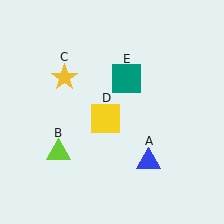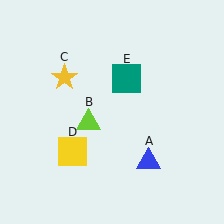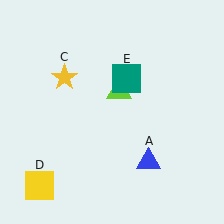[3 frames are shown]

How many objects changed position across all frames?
2 objects changed position: lime triangle (object B), yellow square (object D).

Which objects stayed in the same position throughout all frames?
Blue triangle (object A) and yellow star (object C) and teal square (object E) remained stationary.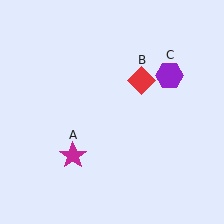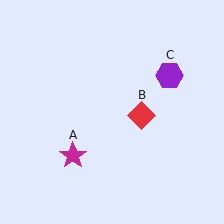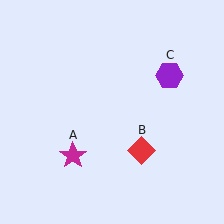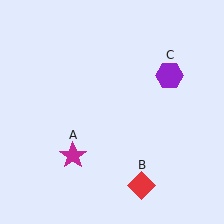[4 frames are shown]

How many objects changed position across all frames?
1 object changed position: red diamond (object B).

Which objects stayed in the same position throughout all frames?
Magenta star (object A) and purple hexagon (object C) remained stationary.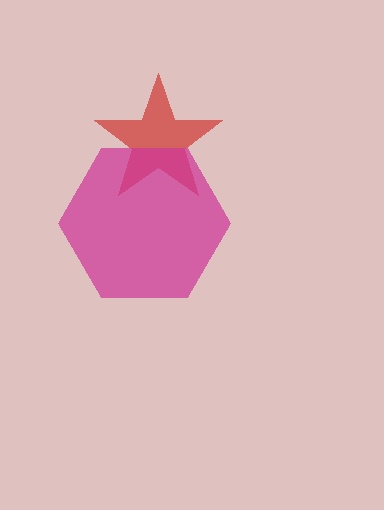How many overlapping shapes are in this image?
There are 2 overlapping shapes in the image.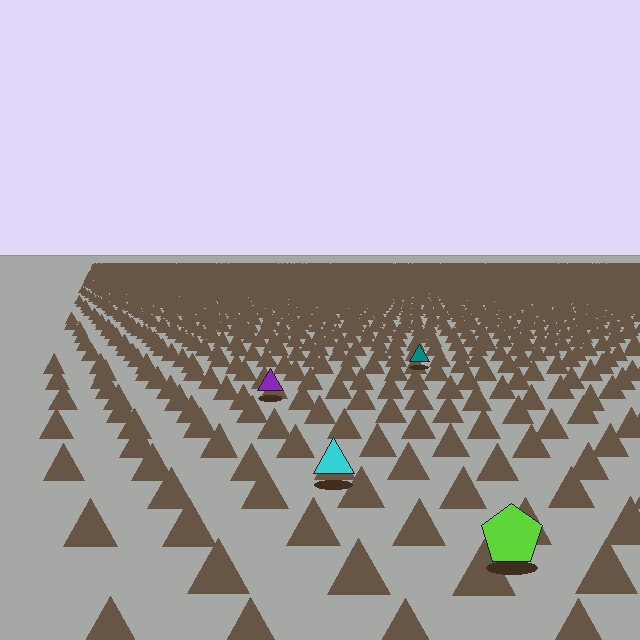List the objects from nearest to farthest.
From nearest to farthest: the lime pentagon, the cyan triangle, the purple triangle, the teal triangle.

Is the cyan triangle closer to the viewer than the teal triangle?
Yes. The cyan triangle is closer — you can tell from the texture gradient: the ground texture is coarser near it.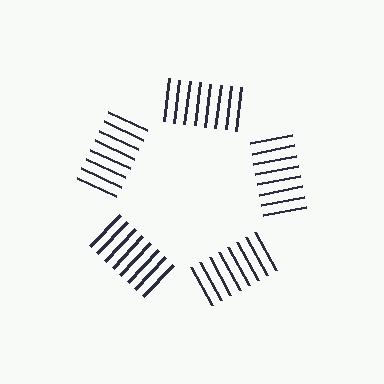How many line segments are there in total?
40 — 8 along each of the 5 edges.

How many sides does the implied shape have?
5 sides — the line-ends trace a pentagon.